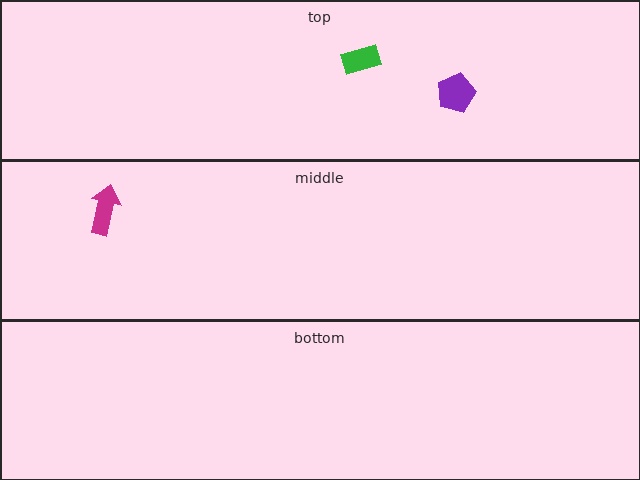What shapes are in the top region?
The green rectangle, the purple pentagon.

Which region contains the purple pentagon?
The top region.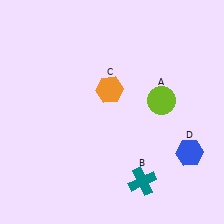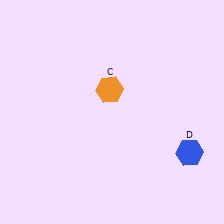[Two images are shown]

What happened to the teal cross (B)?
The teal cross (B) was removed in Image 2. It was in the bottom-right area of Image 1.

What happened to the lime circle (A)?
The lime circle (A) was removed in Image 2. It was in the top-right area of Image 1.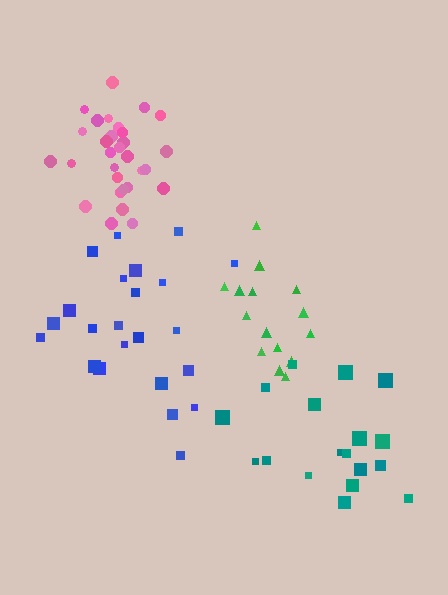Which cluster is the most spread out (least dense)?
Teal.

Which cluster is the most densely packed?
Pink.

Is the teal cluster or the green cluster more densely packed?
Green.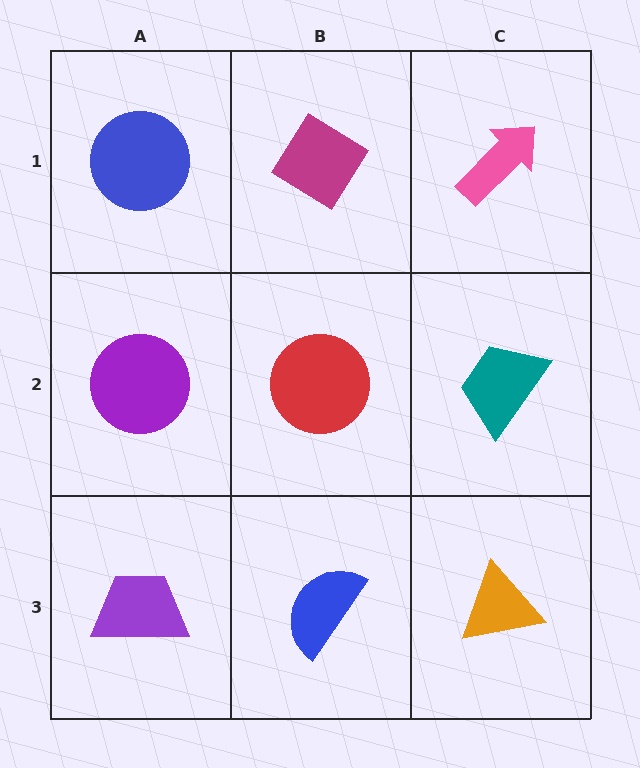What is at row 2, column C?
A teal trapezoid.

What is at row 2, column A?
A purple circle.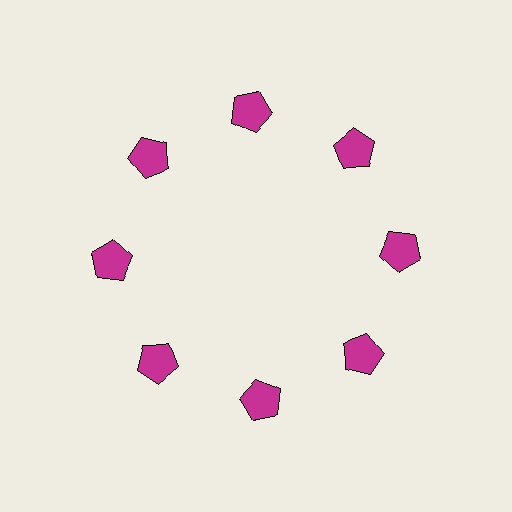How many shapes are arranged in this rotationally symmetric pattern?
There are 8 shapes, arranged in 8 groups of 1.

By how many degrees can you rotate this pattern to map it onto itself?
The pattern maps onto itself every 45 degrees of rotation.